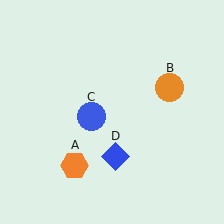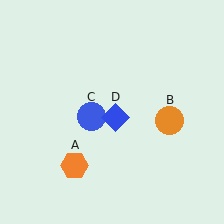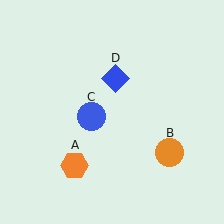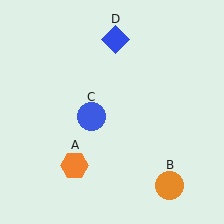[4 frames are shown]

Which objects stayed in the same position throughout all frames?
Orange hexagon (object A) and blue circle (object C) remained stationary.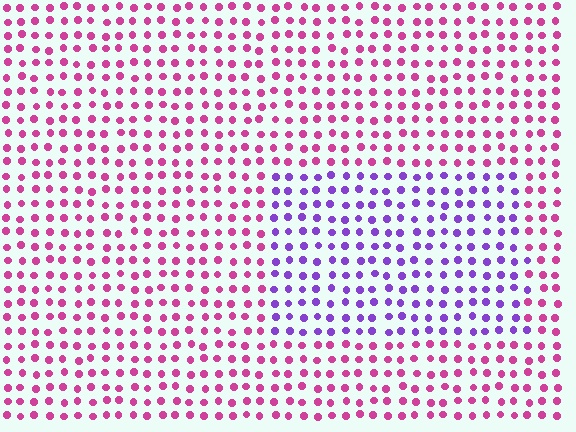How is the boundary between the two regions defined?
The boundary is defined purely by a slight shift in hue (about 53 degrees). Spacing, size, and orientation are identical on both sides.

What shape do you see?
I see a rectangle.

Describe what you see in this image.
The image is filled with small magenta elements in a uniform arrangement. A rectangle-shaped region is visible where the elements are tinted to a slightly different hue, forming a subtle color boundary.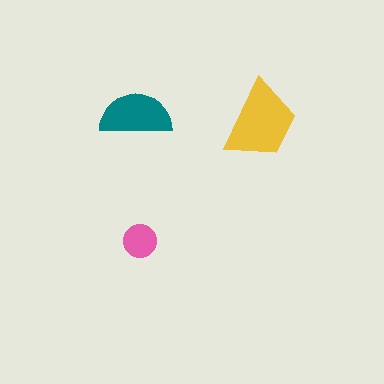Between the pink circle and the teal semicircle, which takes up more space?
The teal semicircle.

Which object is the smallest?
The pink circle.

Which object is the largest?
The yellow trapezoid.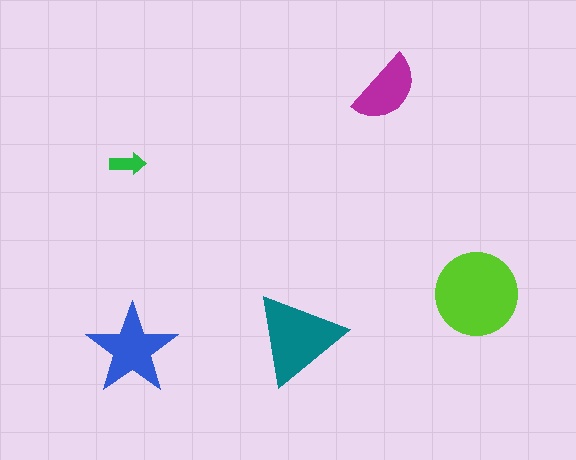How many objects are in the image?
There are 5 objects in the image.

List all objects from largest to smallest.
The lime circle, the teal triangle, the blue star, the magenta semicircle, the green arrow.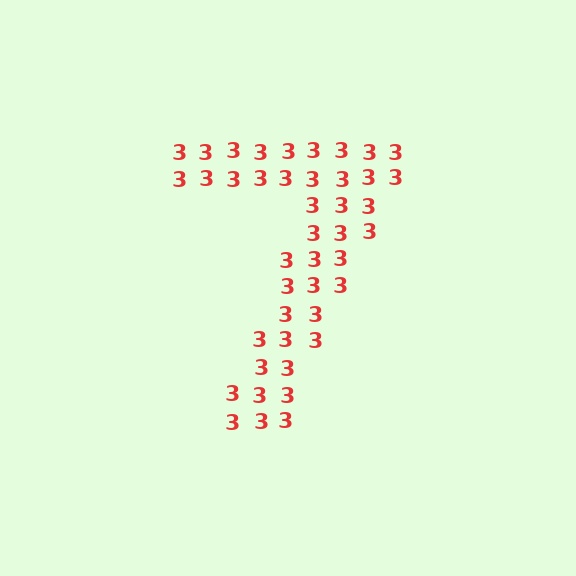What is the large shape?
The large shape is the digit 7.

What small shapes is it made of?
It is made of small digit 3's.